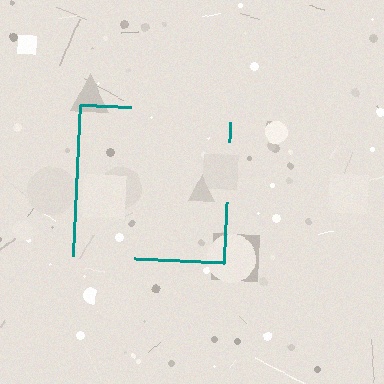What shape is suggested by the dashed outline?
The dashed outline suggests a square.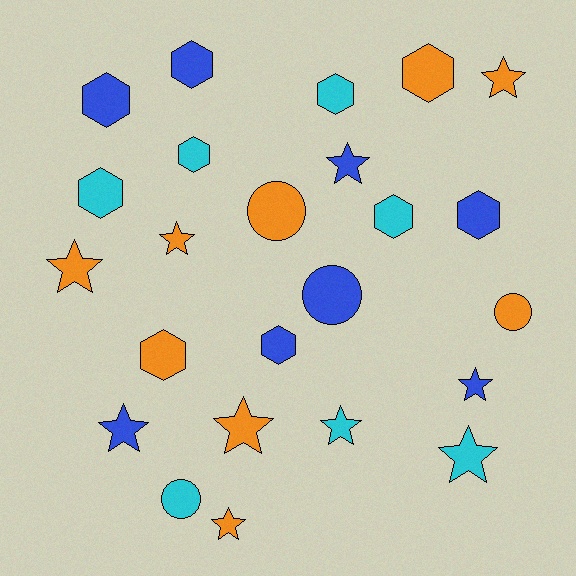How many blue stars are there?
There are 3 blue stars.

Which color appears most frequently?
Orange, with 9 objects.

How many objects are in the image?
There are 24 objects.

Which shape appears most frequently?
Star, with 10 objects.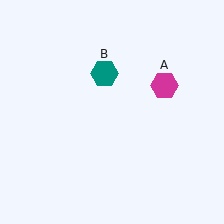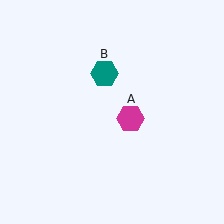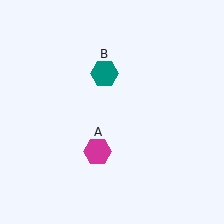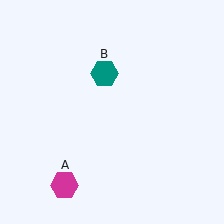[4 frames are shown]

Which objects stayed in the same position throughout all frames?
Teal hexagon (object B) remained stationary.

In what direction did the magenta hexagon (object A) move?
The magenta hexagon (object A) moved down and to the left.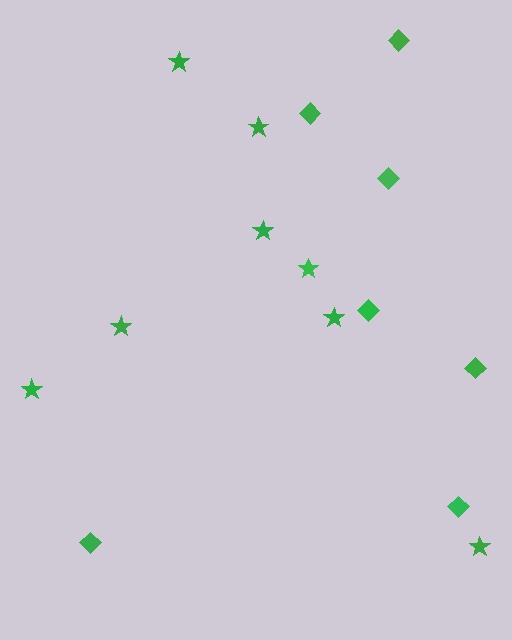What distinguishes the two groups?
There are 2 groups: one group of diamonds (7) and one group of stars (8).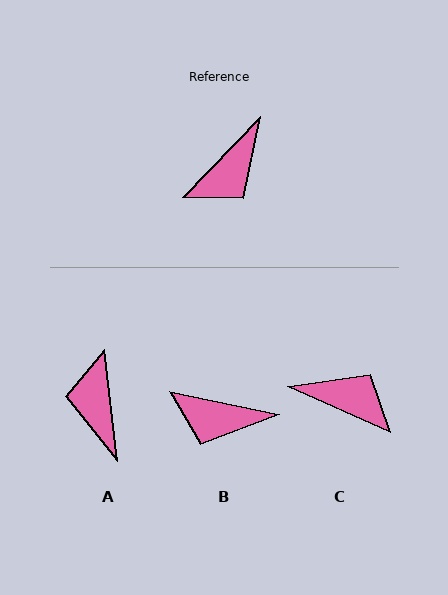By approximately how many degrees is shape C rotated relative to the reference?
Approximately 109 degrees counter-clockwise.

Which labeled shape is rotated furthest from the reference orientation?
A, about 130 degrees away.